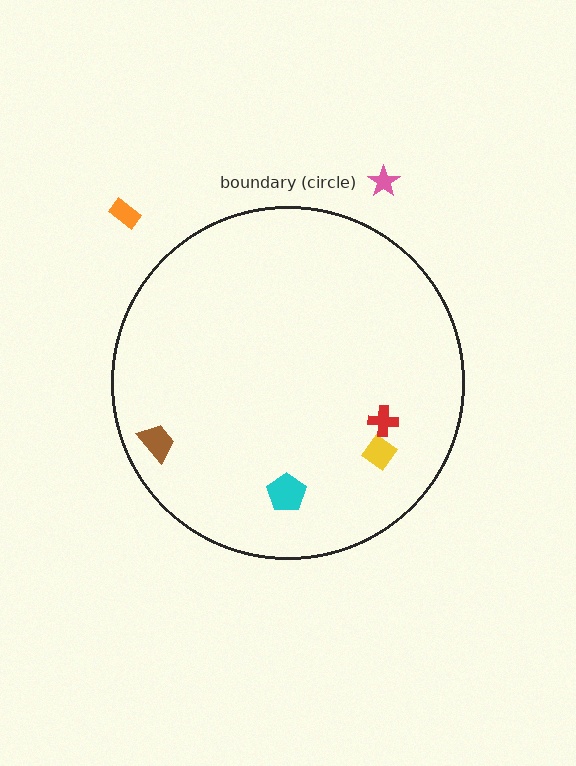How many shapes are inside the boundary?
4 inside, 2 outside.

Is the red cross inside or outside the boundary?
Inside.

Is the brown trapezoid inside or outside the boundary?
Inside.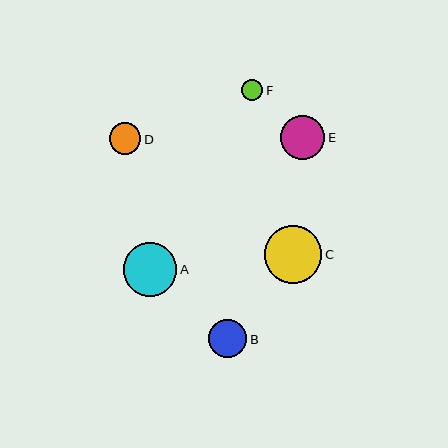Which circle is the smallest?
Circle F is the smallest with a size of approximately 21 pixels.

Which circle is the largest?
Circle C is the largest with a size of approximately 58 pixels.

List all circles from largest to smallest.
From largest to smallest: C, A, E, B, D, F.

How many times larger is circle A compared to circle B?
Circle A is approximately 1.4 times the size of circle B.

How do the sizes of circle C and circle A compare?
Circle C and circle A are approximately the same size.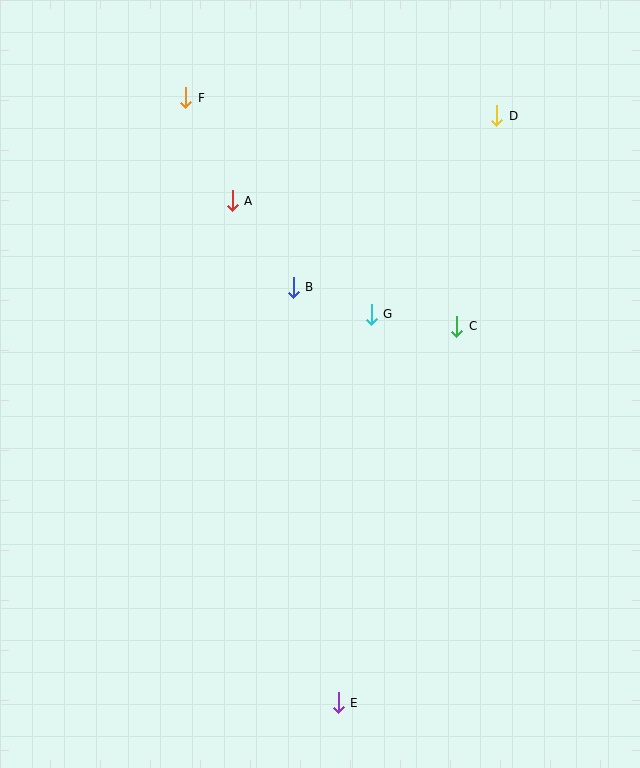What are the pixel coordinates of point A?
Point A is at (232, 201).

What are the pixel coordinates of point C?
Point C is at (457, 326).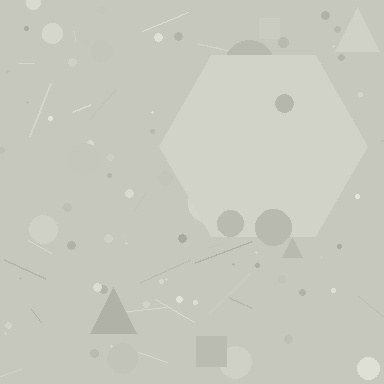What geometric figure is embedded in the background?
A hexagon is embedded in the background.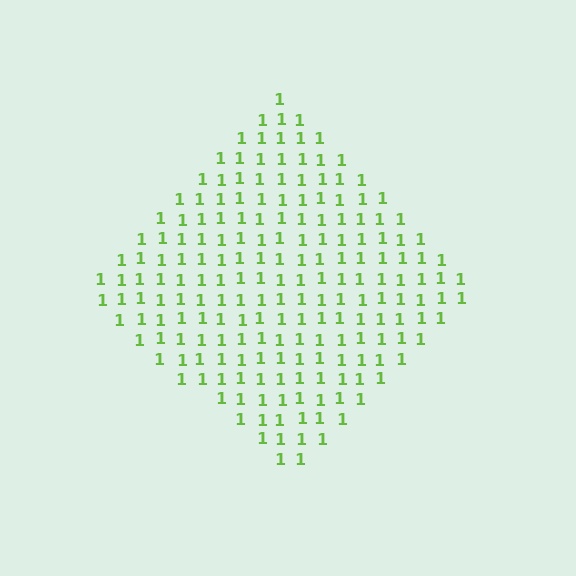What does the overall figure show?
The overall figure shows a diamond.